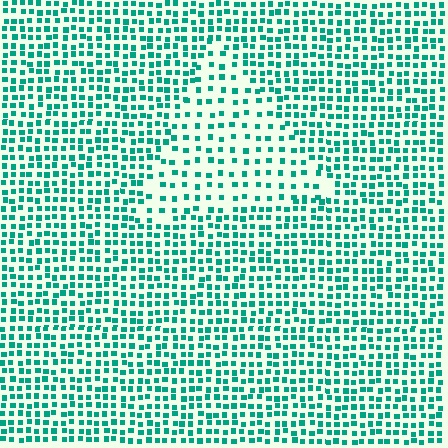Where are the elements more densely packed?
The elements are more densely packed outside the triangle boundary.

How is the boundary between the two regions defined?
The boundary is defined by a change in element density (approximately 2.0x ratio). All elements are the same color, size, and shape.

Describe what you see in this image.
The image contains small teal elements arranged at two different densities. A triangle-shaped region is visible where the elements are less densely packed than the surrounding area.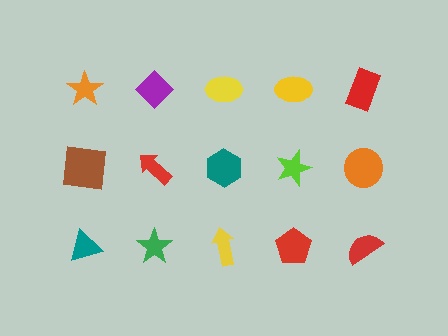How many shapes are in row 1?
5 shapes.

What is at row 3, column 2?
A green star.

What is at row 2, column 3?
A teal hexagon.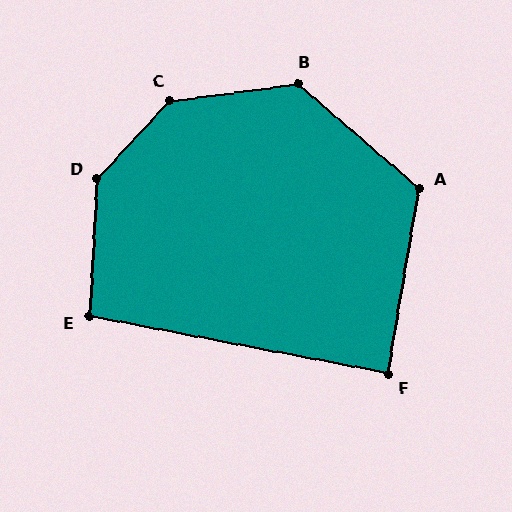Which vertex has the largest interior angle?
C, at approximately 141 degrees.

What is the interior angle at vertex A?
Approximately 121 degrees (obtuse).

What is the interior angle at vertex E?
Approximately 98 degrees (obtuse).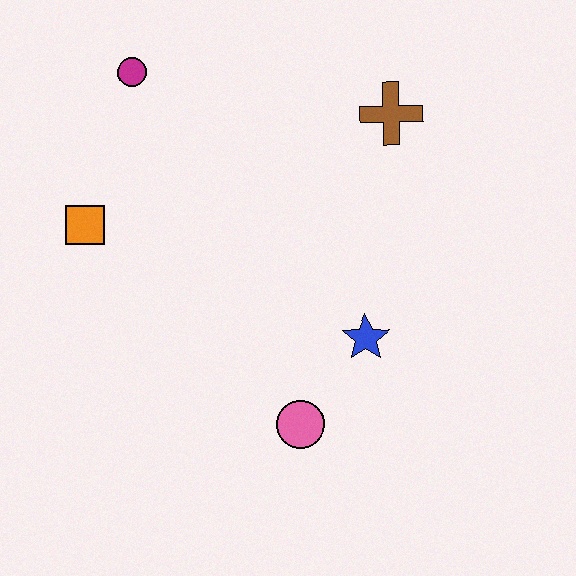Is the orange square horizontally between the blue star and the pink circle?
No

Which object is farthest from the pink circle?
The magenta circle is farthest from the pink circle.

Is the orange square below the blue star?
No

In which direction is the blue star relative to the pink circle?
The blue star is above the pink circle.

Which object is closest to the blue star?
The pink circle is closest to the blue star.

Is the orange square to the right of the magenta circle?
No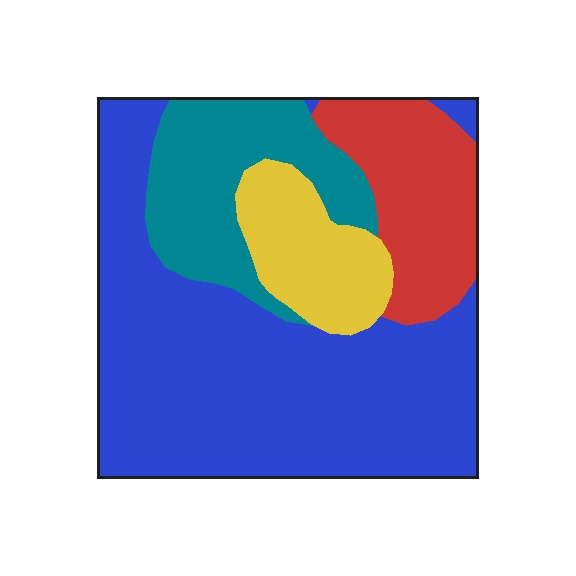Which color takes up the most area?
Blue, at roughly 55%.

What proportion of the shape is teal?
Teal covers about 20% of the shape.